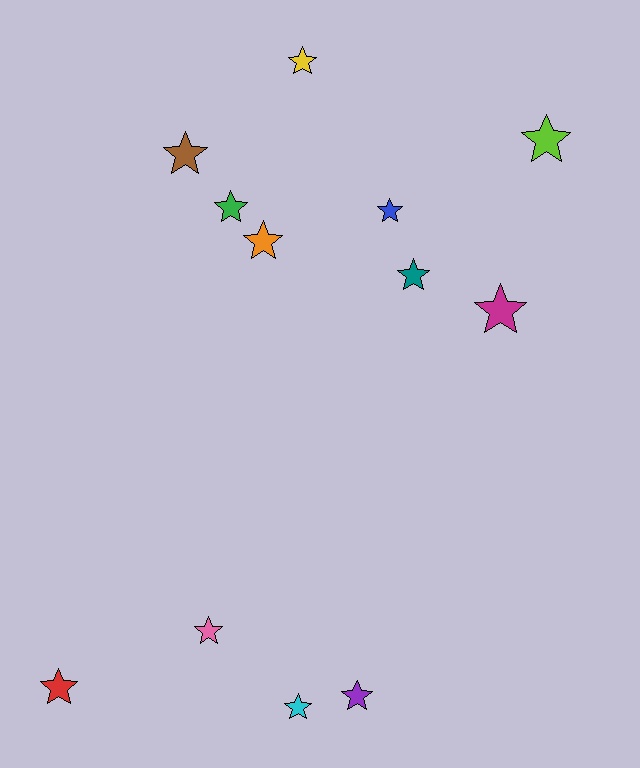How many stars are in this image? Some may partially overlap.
There are 12 stars.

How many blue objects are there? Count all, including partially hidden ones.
There is 1 blue object.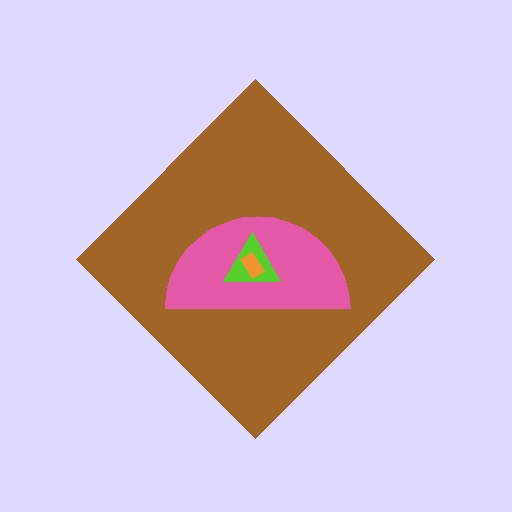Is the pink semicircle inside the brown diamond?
Yes.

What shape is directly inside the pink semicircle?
The lime triangle.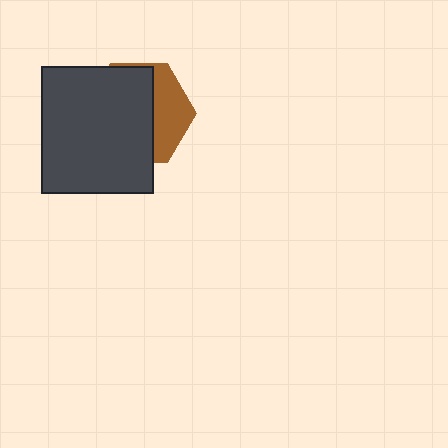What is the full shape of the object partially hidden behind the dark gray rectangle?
The partially hidden object is a brown hexagon.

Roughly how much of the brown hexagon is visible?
A small part of it is visible (roughly 34%).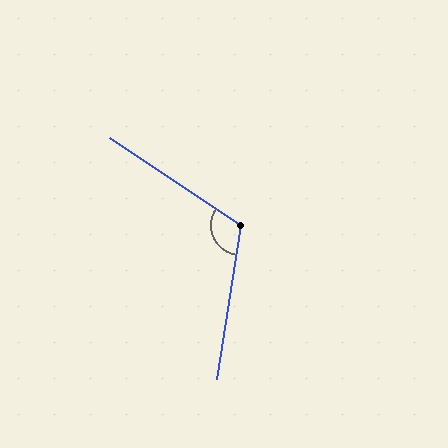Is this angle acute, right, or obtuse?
It is obtuse.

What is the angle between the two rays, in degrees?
Approximately 115 degrees.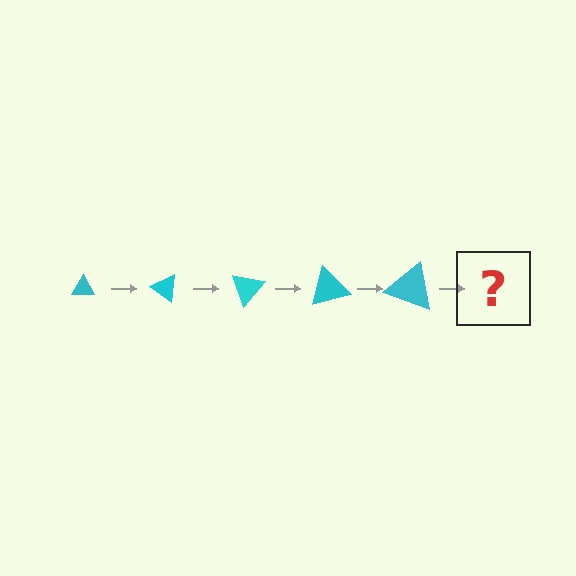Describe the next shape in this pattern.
It should be a triangle, larger than the previous one and rotated 175 degrees from the start.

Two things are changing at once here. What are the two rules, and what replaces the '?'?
The two rules are that the triangle grows larger each step and it rotates 35 degrees each step. The '?' should be a triangle, larger than the previous one and rotated 175 degrees from the start.